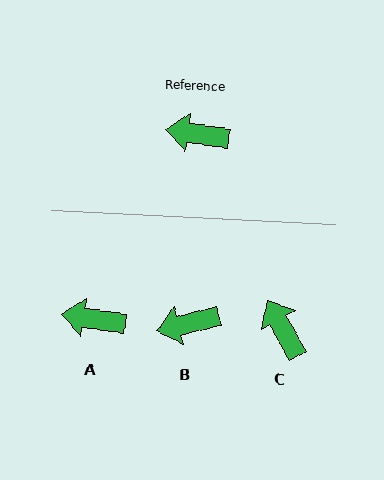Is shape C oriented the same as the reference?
No, it is off by about 53 degrees.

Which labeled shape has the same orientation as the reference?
A.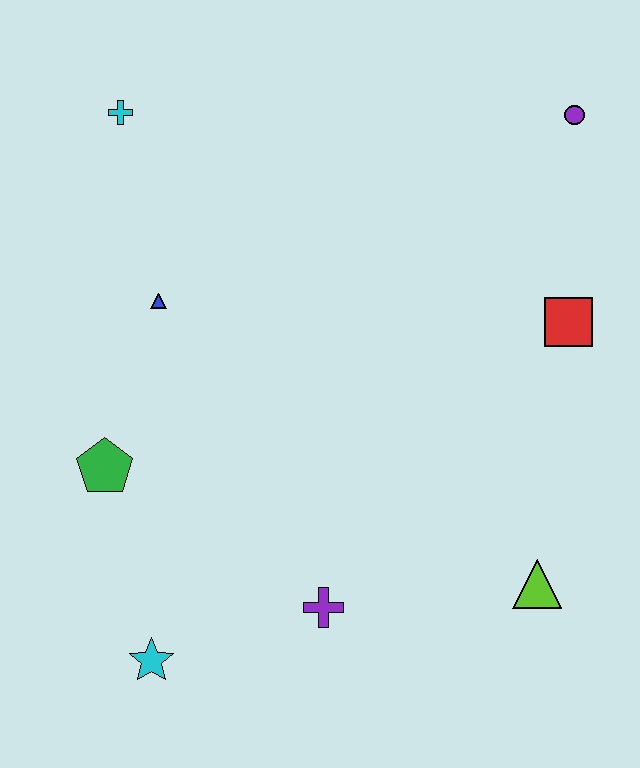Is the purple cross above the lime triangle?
No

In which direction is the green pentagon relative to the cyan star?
The green pentagon is above the cyan star.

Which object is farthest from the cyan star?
The purple circle is farthest from the cyan star.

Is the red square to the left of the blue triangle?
No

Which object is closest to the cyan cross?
The blue triangle is closest to the cyan cross.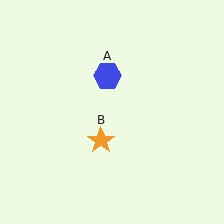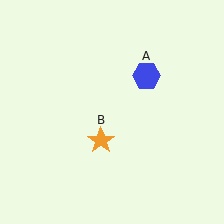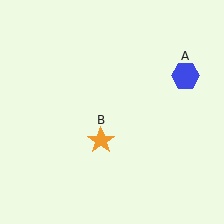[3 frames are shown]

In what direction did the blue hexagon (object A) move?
The blue hexagon (object A) moved right.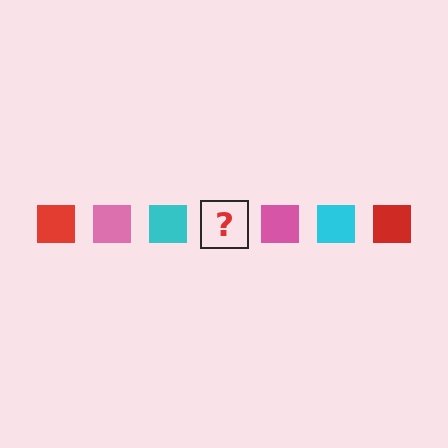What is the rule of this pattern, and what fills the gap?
The rule is that the pattern cycles through red, pink, cyan squares. The gap should be filled with a red square.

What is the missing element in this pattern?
The missing element is a red square.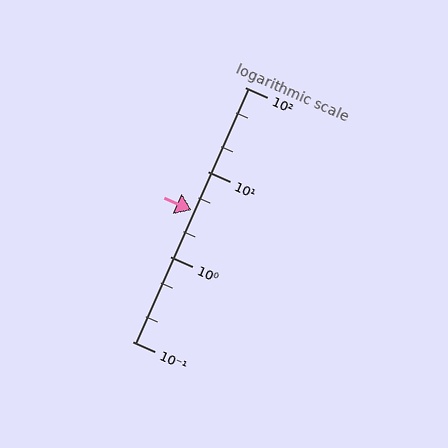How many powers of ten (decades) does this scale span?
The scale spans 3 decades, from 0.1 to 100.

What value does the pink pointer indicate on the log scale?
The pointer indicates approximately 3.5.